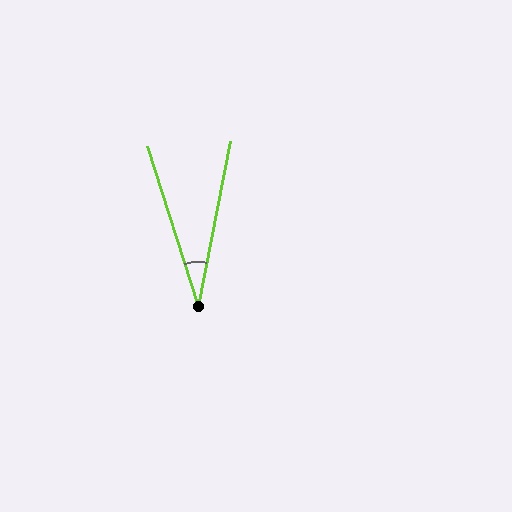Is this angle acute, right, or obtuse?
It is acute.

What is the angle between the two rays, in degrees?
Approximately 29 degrees.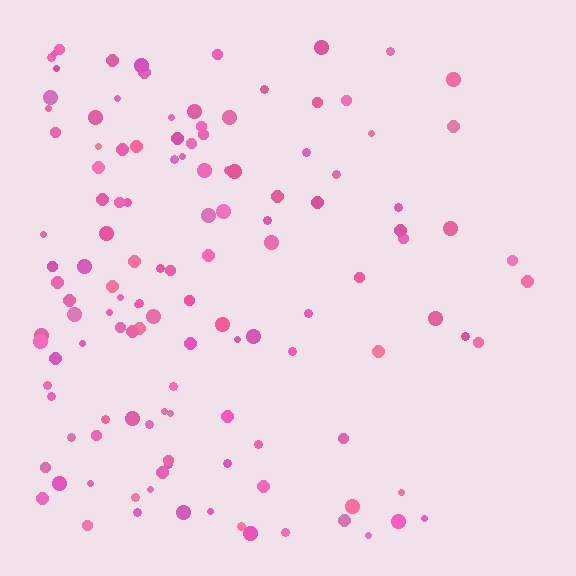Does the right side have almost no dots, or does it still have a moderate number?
Still a moderate number, just noticeably fewer than the left.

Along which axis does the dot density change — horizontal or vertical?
Horizontal.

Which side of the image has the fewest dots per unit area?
The right.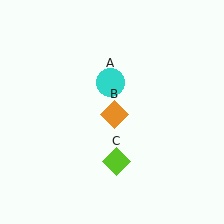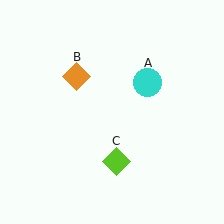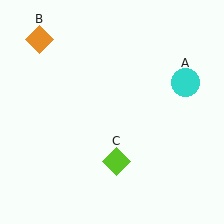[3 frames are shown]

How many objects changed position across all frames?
2 objects changed position: cyan circle (object A), orange diamond (object B).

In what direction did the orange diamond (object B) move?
The orange diamond (object B) moved up and to the left.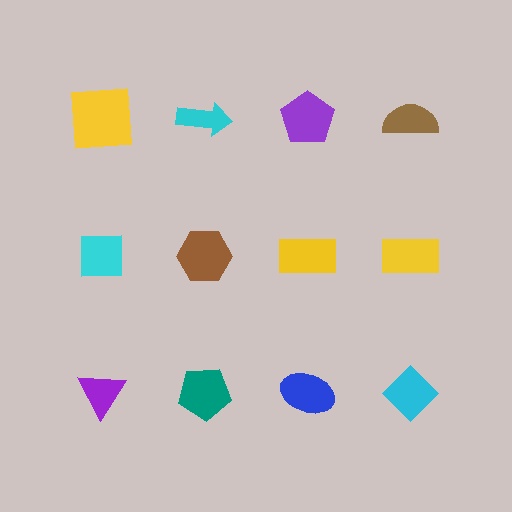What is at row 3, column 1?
A purple triangle.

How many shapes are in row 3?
4 shapes.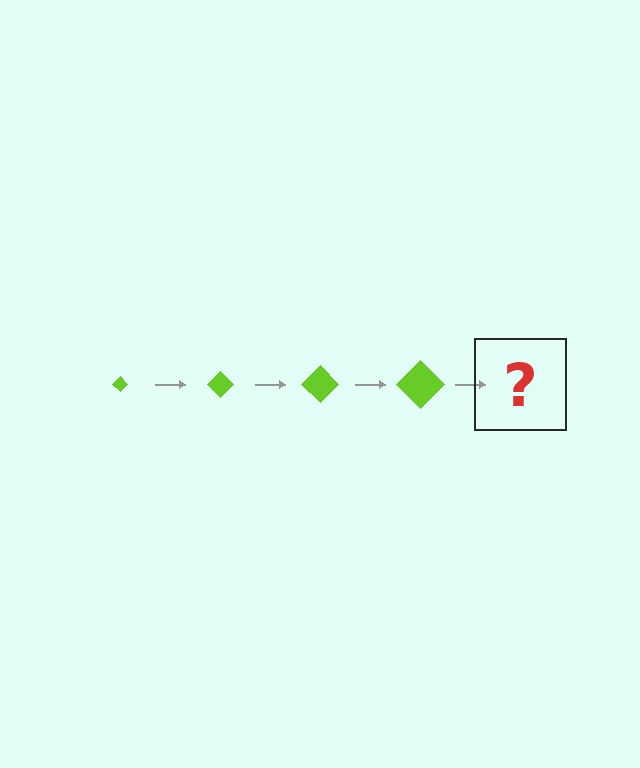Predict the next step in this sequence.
The next step is a lime diamond, larger than the previous one.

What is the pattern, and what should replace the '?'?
The pattern is that the diamond gets progressively larger each step. The '?' should be a lime diamond, larger than the previous one.